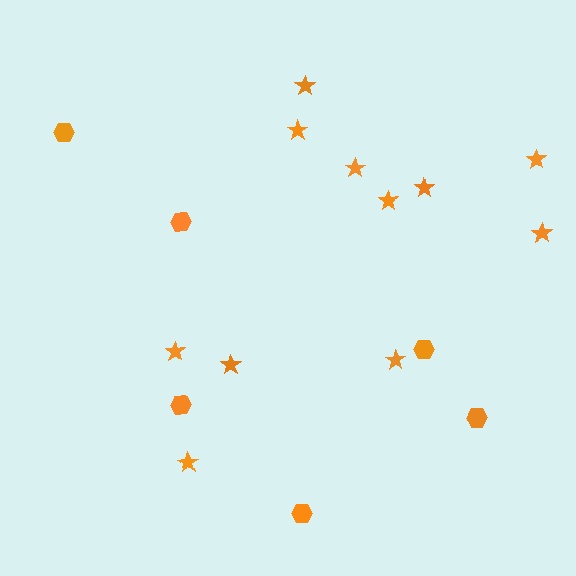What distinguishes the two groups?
There are 2 groups: one group of hexagons (6) and one group of stars (11).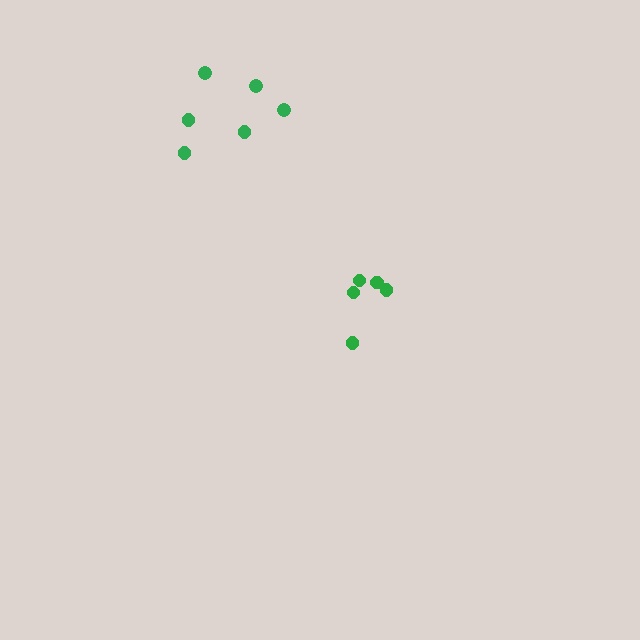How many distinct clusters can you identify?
There are 2 distinct clusters.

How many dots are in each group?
Group 1: 5 dots, Group 2: 6 dots (11 total).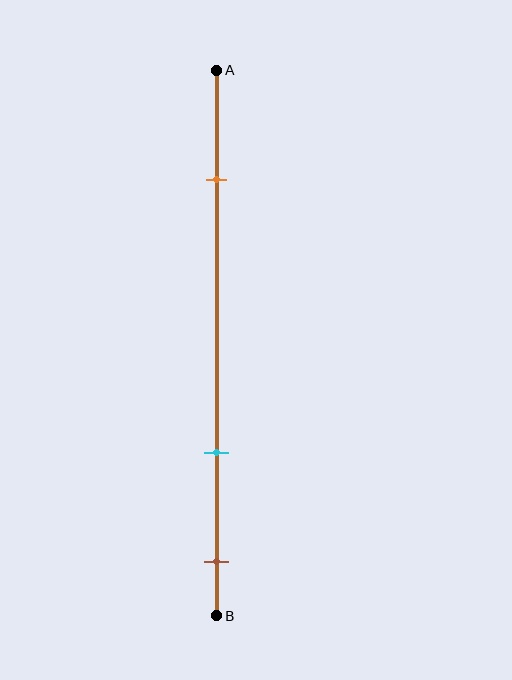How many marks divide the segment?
There are 3 marks dividing the segment.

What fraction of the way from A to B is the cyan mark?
The cyan mark is approximately 70% (0.7) of the way from A to B.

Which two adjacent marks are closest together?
The cyan and brown marks are the closest adjacent pair.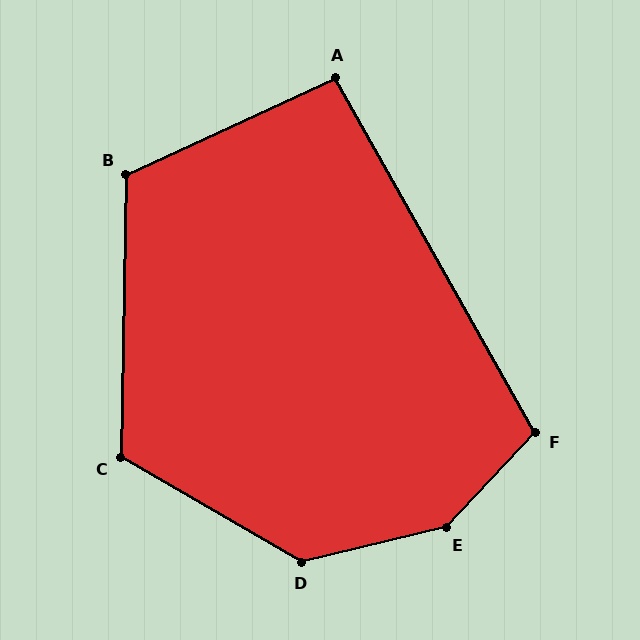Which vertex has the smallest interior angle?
A, at approximately 95 degrees.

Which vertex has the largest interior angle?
E, at approximately 147 degrees.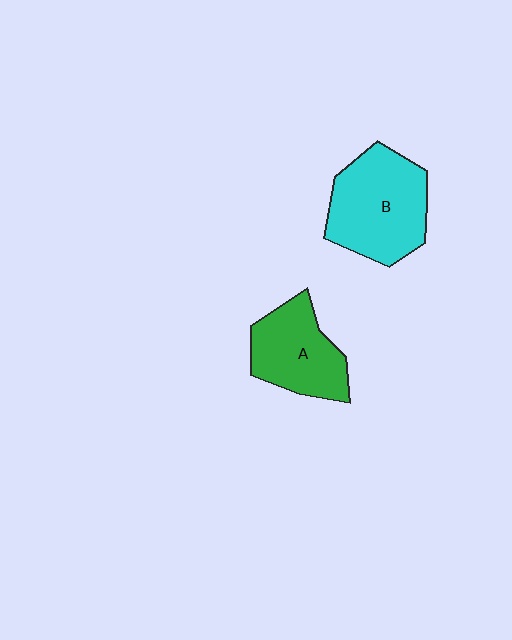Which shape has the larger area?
Shape B (cyan).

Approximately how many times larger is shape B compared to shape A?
Approximately 1.3 times.